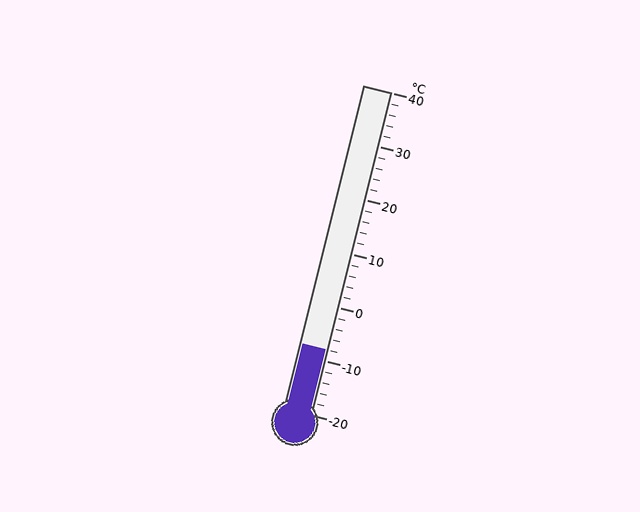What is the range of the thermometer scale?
The thermometer scale ranges from -20°C to 40°C.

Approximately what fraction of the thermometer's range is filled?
The thermometer is filled to approximately 20% of its range.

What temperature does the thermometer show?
The thermometer shows approximately -8°C.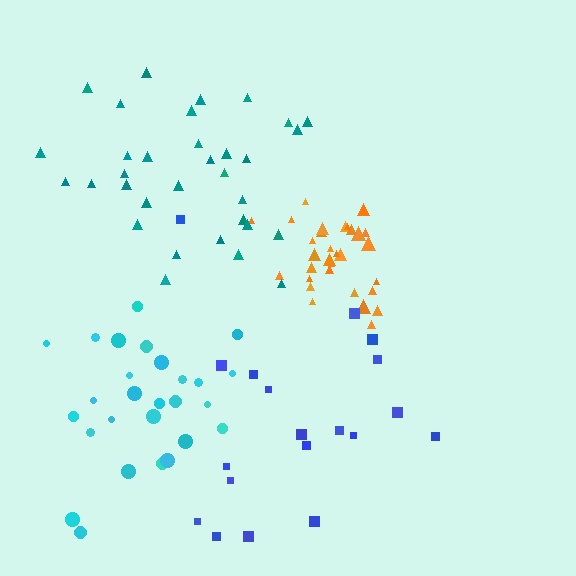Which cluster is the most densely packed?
Orange.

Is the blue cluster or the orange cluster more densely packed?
Orange.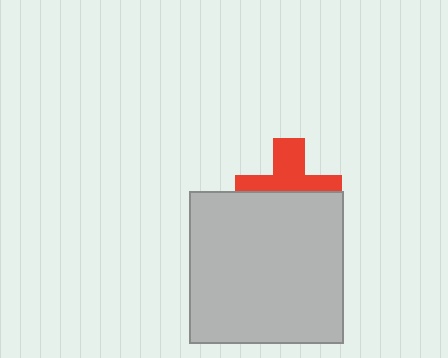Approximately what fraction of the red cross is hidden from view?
Roughly 50% of the red cross is hidden behind the light gray rectangle.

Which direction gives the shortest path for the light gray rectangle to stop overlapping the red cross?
Moving down gives the shortest separation.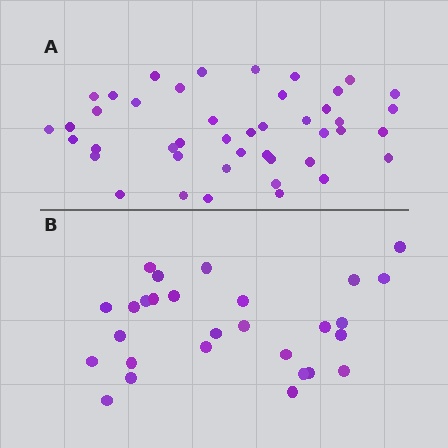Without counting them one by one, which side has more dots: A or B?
Region A (the top region) has more dots.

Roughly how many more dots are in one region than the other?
Region A has approximately 15 more dots than region B.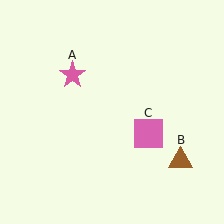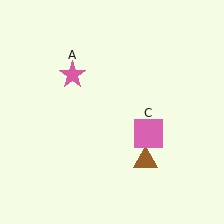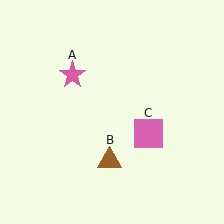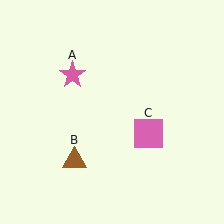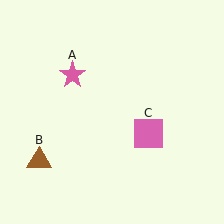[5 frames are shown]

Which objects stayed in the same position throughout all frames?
Pink star (object A) and pink square (object C) remained stationary.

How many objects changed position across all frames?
1 object changed position: brown triangle (object B).